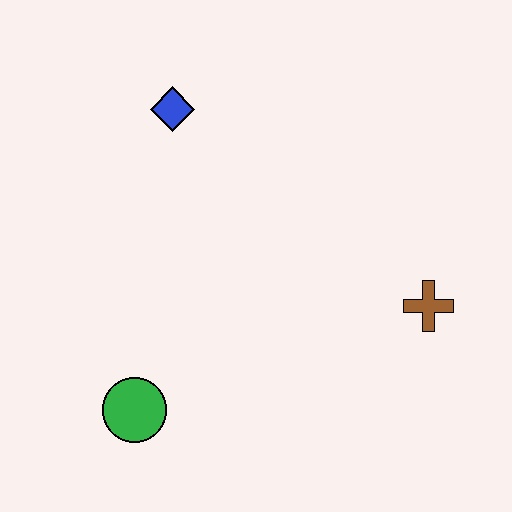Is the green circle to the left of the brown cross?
Yes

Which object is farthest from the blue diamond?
The brown cross is farthest from the blue diamond.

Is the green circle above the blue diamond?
No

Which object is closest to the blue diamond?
The green circle is closest to the blue diamond.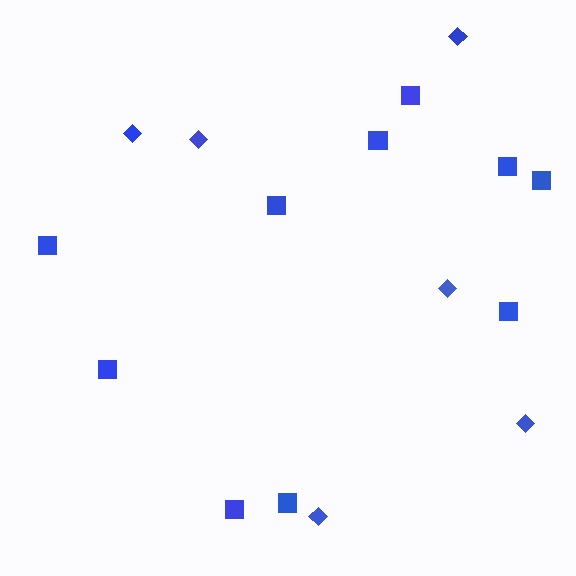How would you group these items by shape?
There are 2 groups: one group of squares (10) and one group of diamonds (6).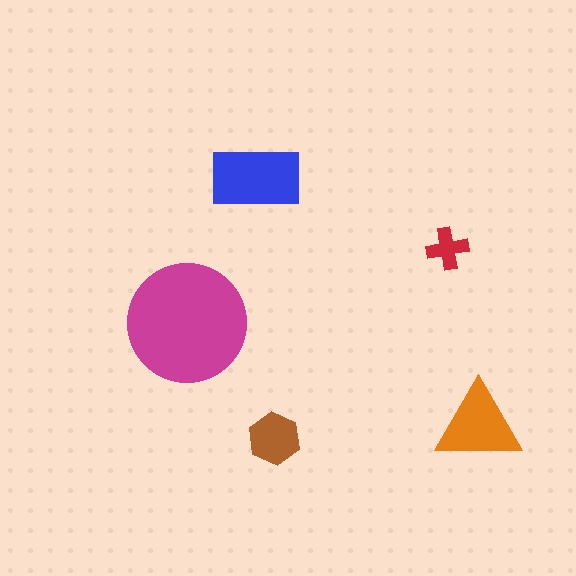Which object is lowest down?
The brown hexagon is bottommost.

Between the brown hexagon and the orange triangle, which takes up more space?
The orange triangle.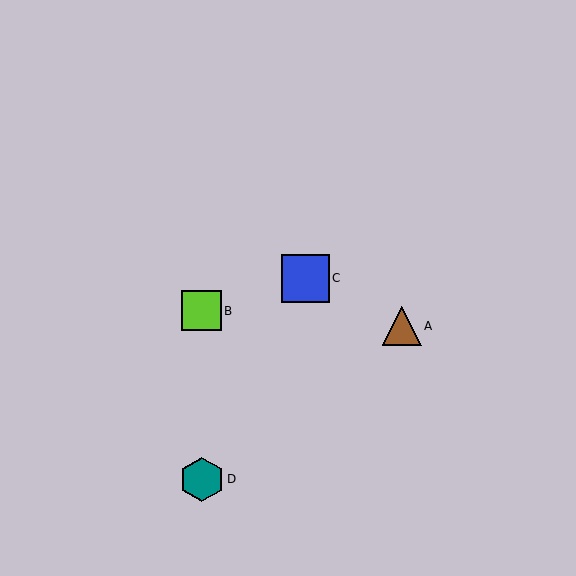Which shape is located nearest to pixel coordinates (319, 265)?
The blue square (labeled C) at (305, 278) is nearest to that location.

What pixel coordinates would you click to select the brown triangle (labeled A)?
Click at (402, 326) to select the brown triangle A.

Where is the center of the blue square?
The center of the blue square is at (305, 278).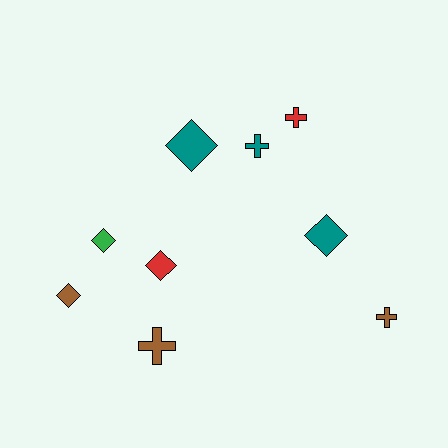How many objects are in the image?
There are 9 objects.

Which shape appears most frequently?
Diamond, with 5 objects.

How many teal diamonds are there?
There are 2 teal diamonds.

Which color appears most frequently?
Teal, with 3 objects.